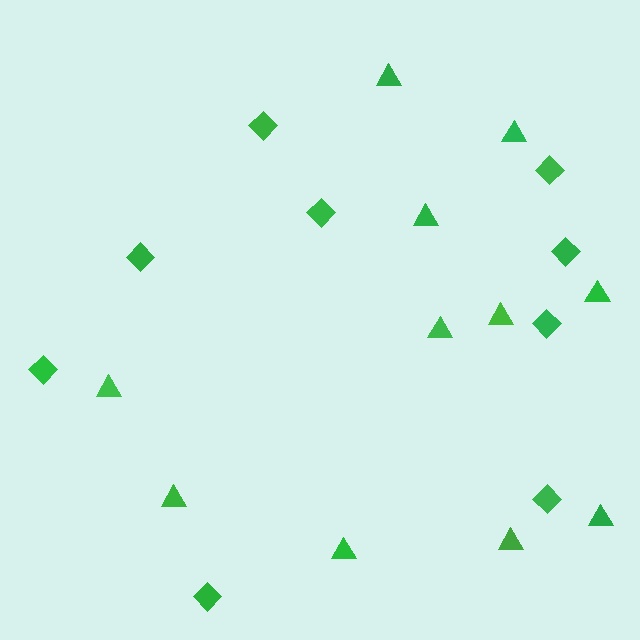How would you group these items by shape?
There are 2 groups: one group of triangles (11) and one group of diamonds (9).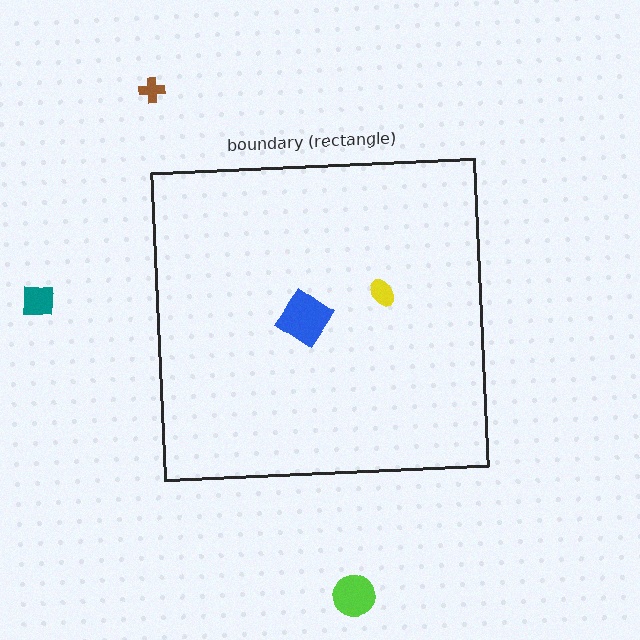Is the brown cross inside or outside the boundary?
Outside.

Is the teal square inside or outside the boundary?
Outside.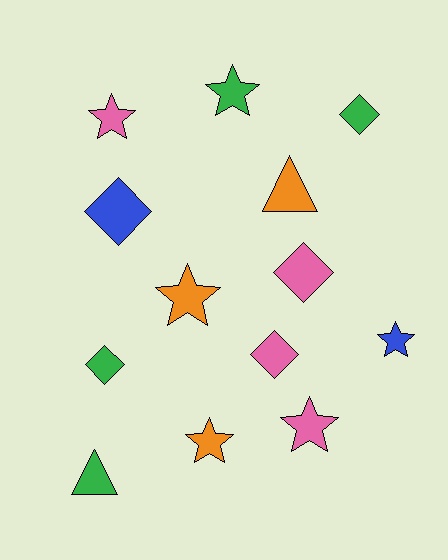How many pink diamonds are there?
There are 2 pink diamonds.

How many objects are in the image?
There are 13 objects.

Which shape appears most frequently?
Star, with 6 objects.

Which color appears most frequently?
Green, with 4 objects.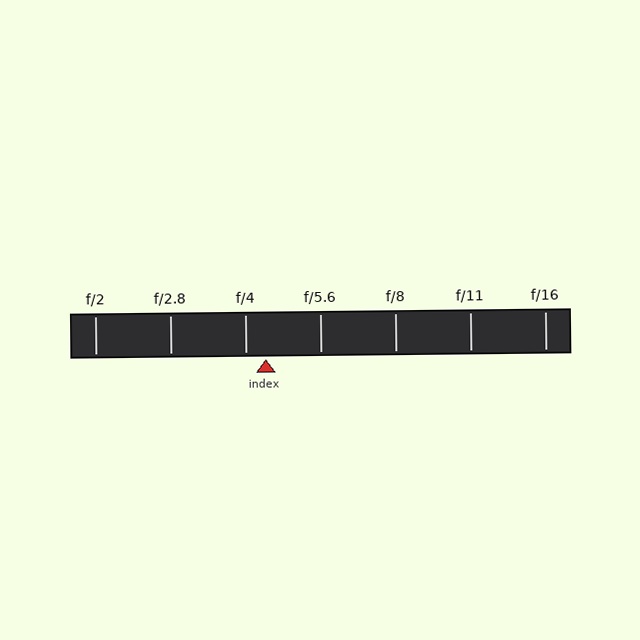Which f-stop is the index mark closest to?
The index mark is closest to f/4.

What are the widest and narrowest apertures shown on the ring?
The widest aperture shown is f/2 and the narrowest is f/16.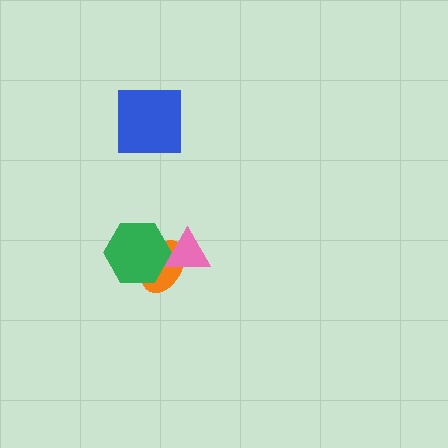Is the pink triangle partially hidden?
Yes, it is partially covered by another shape.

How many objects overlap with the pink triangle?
2 objects overlap with the pink triangle.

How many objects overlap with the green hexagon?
2 objects overlap with the green hexagon.